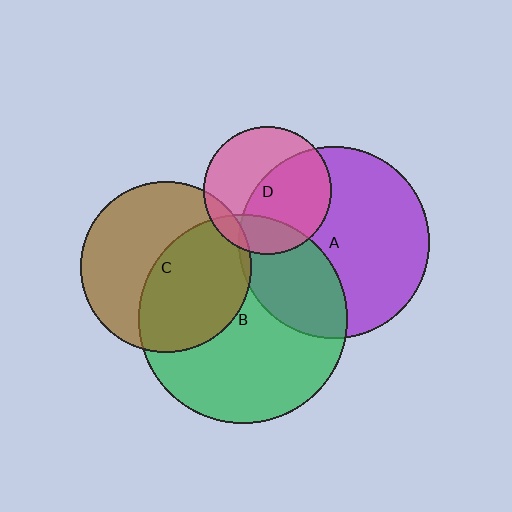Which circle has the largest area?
Circle B (green).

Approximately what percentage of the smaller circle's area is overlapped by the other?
Approximately 5%.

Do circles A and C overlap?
Yes.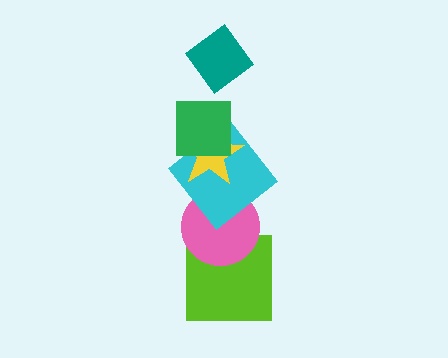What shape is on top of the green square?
The teal diamond is on top of the green square.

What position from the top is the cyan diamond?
The cyan diamond is 4th from the top.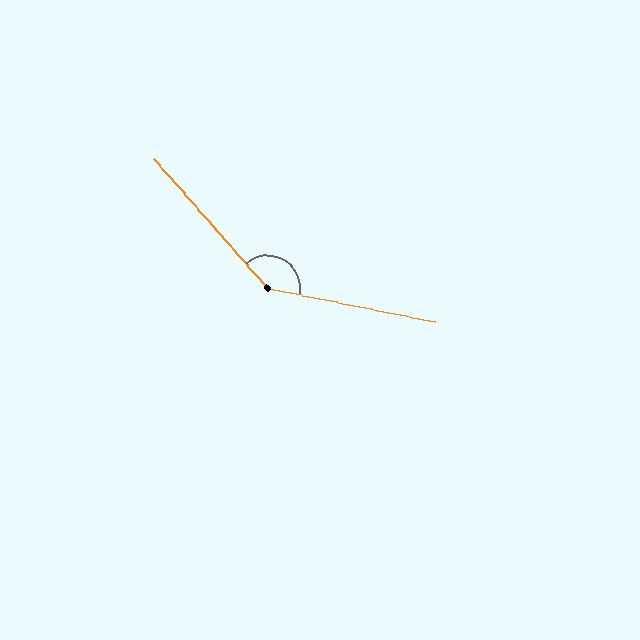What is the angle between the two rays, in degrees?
Approximately 142 degrees.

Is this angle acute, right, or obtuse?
It is obtuse.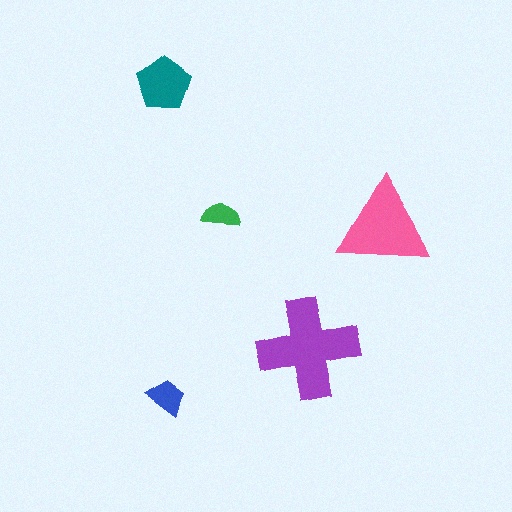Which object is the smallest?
The green semicircle.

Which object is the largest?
The purple cross.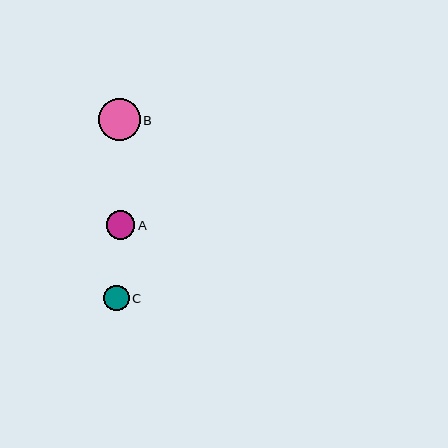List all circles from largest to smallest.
From largest to smallest: B, A, C.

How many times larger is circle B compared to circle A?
Circle B is approximately 1.5 times the size of circle A.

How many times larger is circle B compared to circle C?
Circle B is approximately 1.6 times the size of circle C.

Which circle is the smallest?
Circle C is the smallest with a size of approximately 26 pixels.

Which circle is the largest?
Circle B is the largest with a size of approximately 42 pixels.